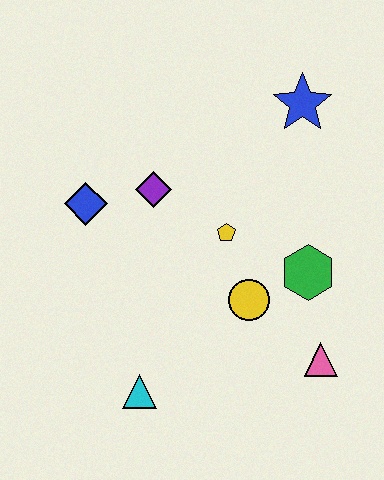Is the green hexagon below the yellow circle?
No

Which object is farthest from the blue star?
The cyan triangle is farthest from the blue star.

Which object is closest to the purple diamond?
The blue diamond is closest to the purple diamond.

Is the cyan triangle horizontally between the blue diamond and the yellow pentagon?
Yes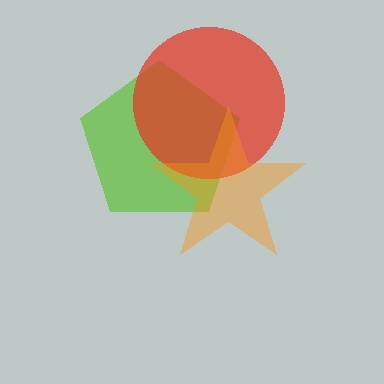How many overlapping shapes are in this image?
There are 3 overlapping shapes in the image.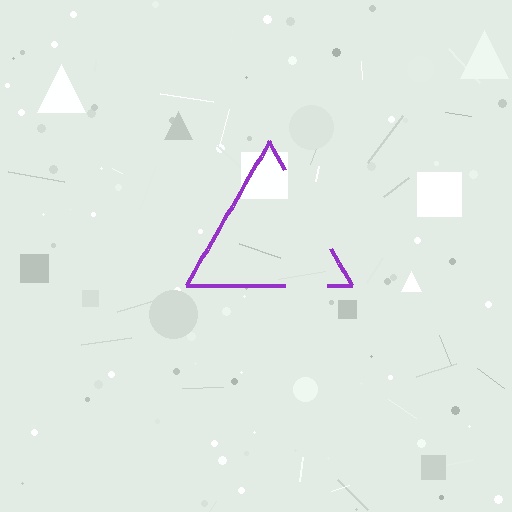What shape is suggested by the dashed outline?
The dashed outline suggests a triangle.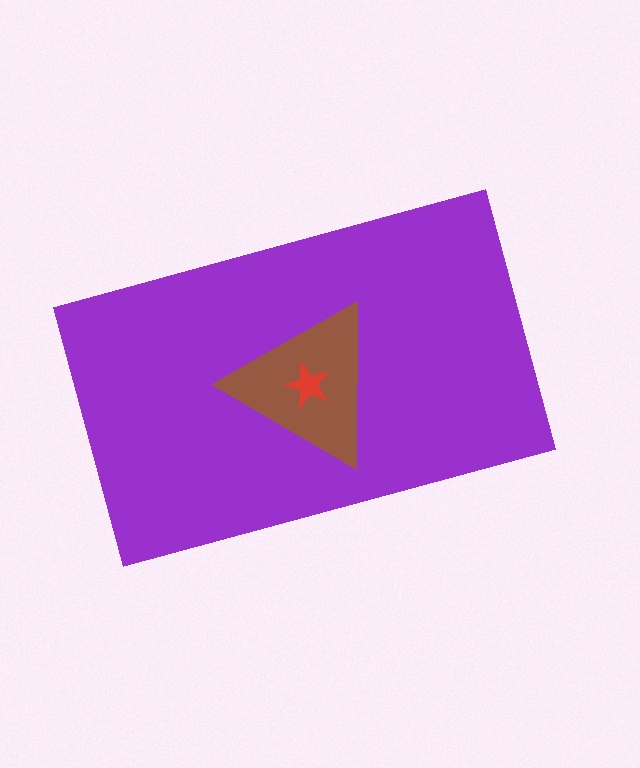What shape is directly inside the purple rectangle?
The brown triangle.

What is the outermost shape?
The purple rectangle.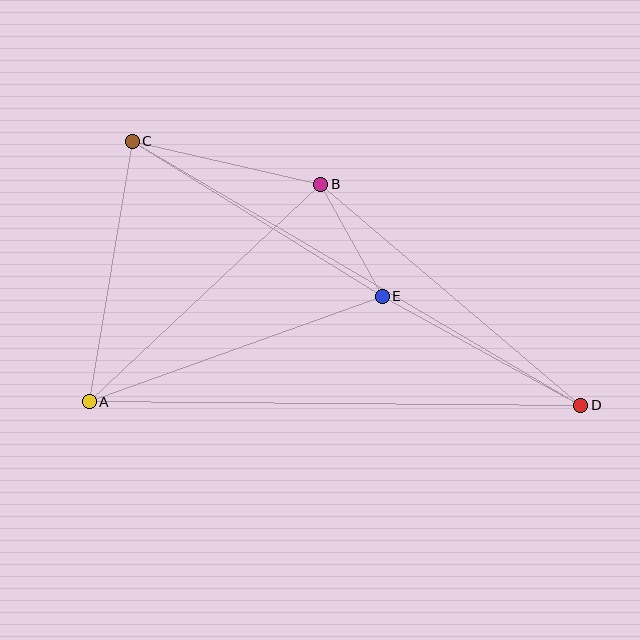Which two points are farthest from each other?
Points C and D are farthest from each other.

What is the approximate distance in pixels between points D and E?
The distance between D and E is approximately 227 pixels.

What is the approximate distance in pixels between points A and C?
The distance between A and C is approximately 264 pixels.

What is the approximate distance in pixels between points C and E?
The distance between C and E is approximately 294 pixels.